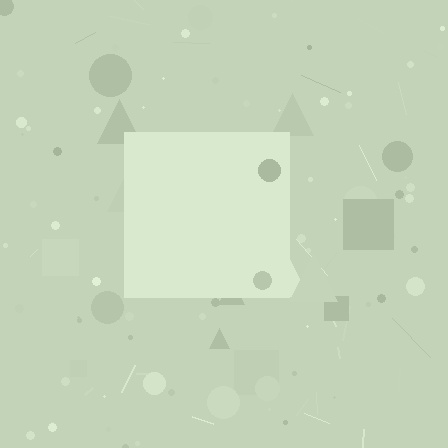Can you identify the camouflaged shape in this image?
The camouflaged shape is a square.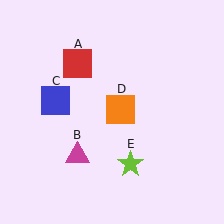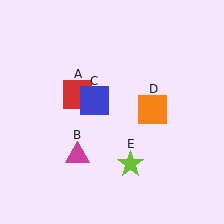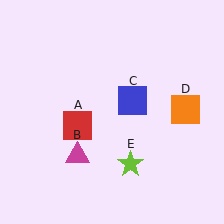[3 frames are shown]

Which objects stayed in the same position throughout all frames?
Magenta triangle (object B) and lime star (object E) remained stationary.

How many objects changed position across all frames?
3 objects changed position: red square (object A), blue square (object C), orange square (object D).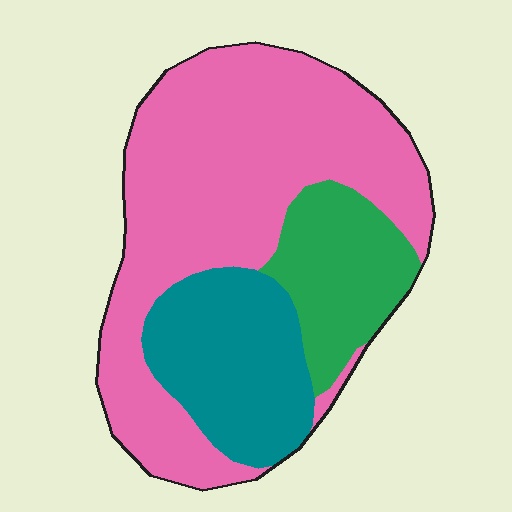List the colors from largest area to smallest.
From largest to smallest: pink, teal, green.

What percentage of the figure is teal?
Teal covers roughly 25% of the figure.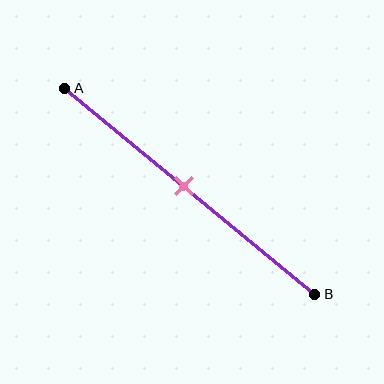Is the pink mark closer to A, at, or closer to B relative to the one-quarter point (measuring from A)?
The pink mark is closer to point B than the one-quarter point of segment AB.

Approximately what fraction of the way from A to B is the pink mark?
The pink mark is approximately 50% of the way from A to B.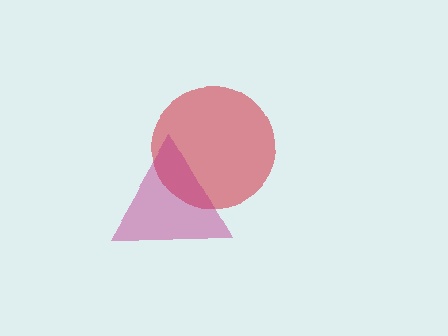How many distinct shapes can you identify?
There are 2 distinct shapes: a red circle, a magenta triangle.